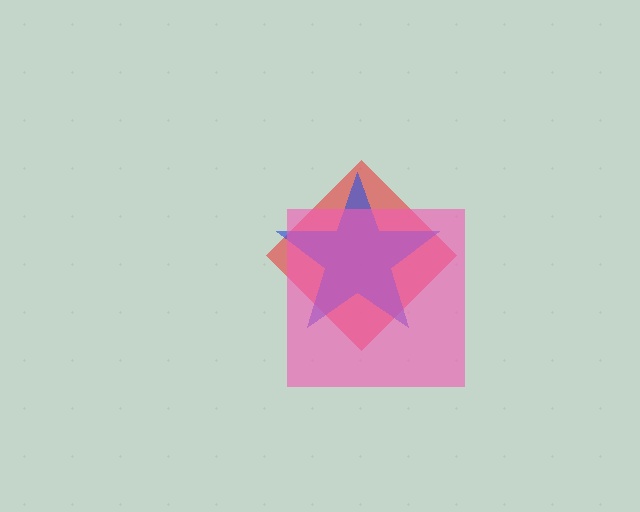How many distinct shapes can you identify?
There are 3 distinct shapes: a red diamond, a blue star, a pink square.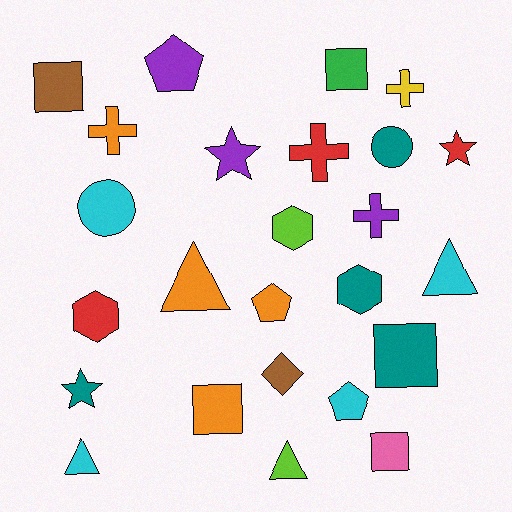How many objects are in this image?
There are 25 objects.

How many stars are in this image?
There are 3 stars.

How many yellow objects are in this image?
There is 1 yellow object.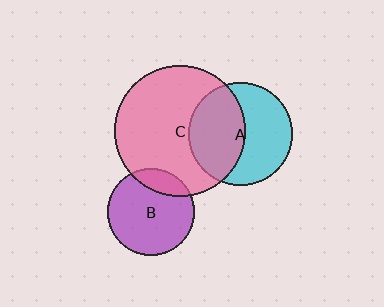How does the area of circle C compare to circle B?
Approximately 2.3 times.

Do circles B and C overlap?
Yes.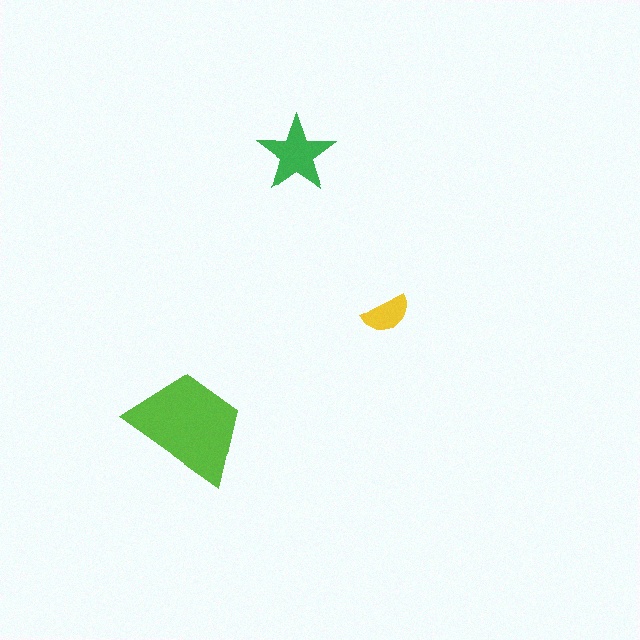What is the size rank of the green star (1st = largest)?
2nd.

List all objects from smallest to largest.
The yellow semicircle, the green star, the lime trapezoid.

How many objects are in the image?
There are 3 objects in the image.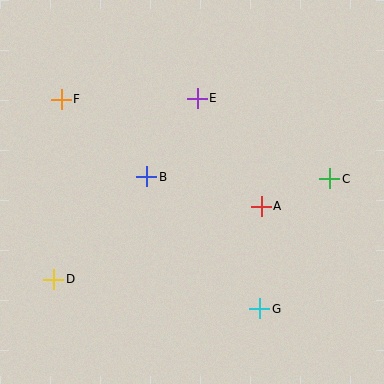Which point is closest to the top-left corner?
Point F is closest to the top-left corner.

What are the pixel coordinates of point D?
Point D is at (54, 279).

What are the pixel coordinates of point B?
Point B is at (147, 177).